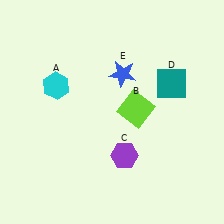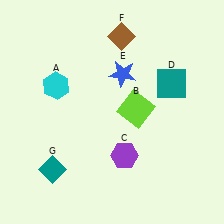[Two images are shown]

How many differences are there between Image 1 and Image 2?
There are 2 differences between the two images.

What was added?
A brown diamond (F), a teal diamond (G) were added in Image 2.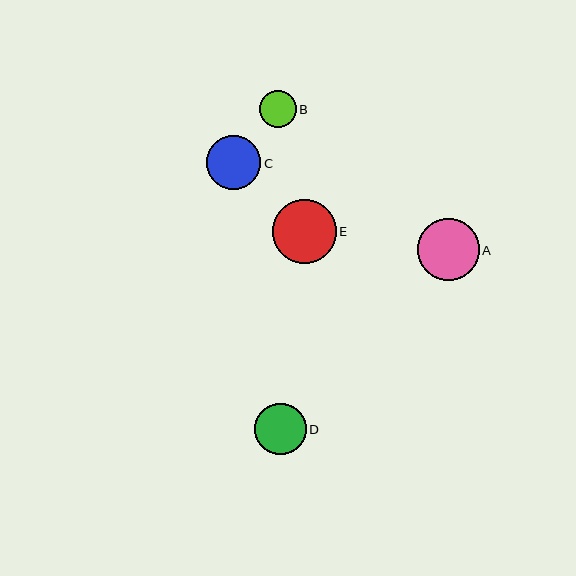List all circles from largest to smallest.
From largest to smallest: E, A, C, D, B.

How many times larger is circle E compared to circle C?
Circle E is approximately 1.2 times the size of circle C.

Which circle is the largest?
Circle E is the largest with a size of approximately 64 pixels.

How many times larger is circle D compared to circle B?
Circle D is approximately 1.4 times the size of circle B.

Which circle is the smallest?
Circle B is the smallest with a size of approximately 37 pixels.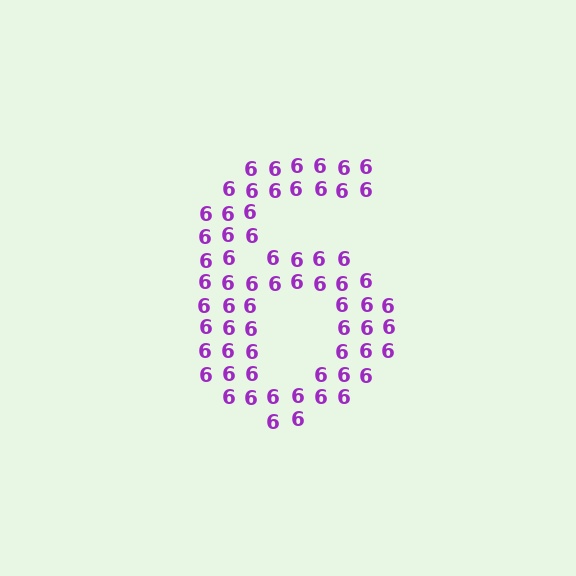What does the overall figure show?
The overall figure shows the digit 6.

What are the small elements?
The small elements are digit 6's.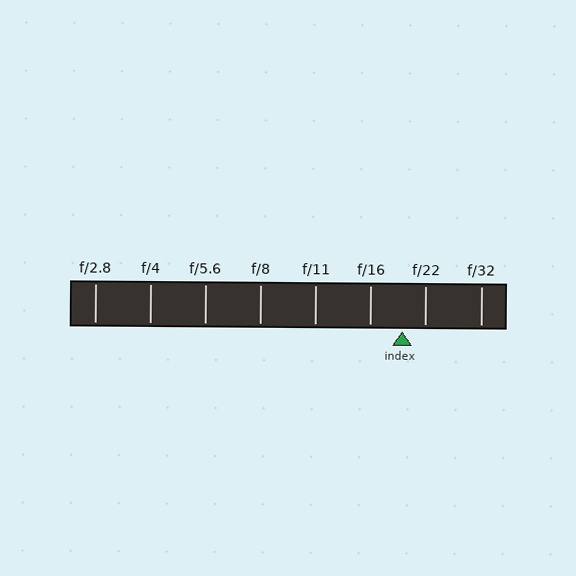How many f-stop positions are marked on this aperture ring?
There are 8 f-stop positions marked.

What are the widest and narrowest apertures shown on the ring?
The widest aperture shown is f/2.8 and the narrowest is f/32.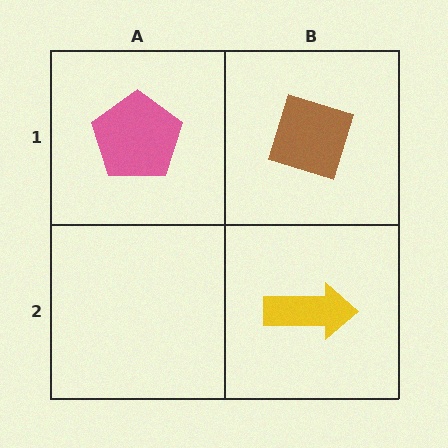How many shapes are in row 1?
2 shapes.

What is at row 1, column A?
A pink pentagon.